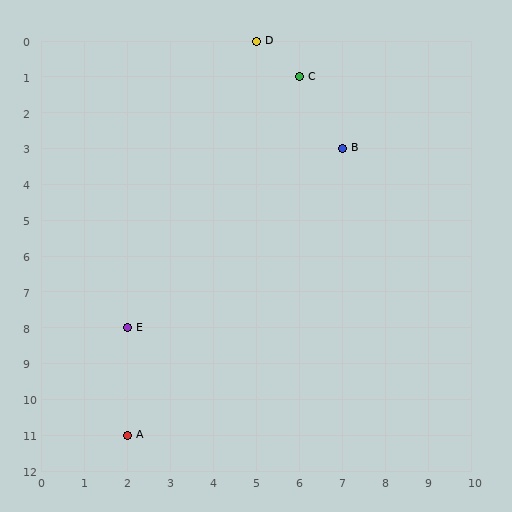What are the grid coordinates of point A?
Point A is at grid coordinates (2, 11).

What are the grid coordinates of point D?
Point D is at grid coordinates (5, 0).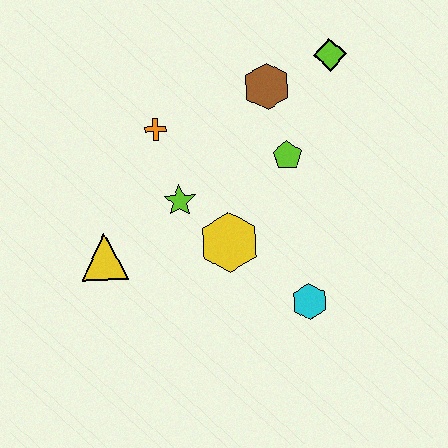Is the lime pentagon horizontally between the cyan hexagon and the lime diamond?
No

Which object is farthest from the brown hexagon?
The yellow triangle is farthest from the brown hexagon.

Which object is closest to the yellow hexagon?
The lime star is closest to the yellow hexagon.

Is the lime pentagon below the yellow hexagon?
No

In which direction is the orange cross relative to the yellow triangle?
The orange cross is above the yellow triangle.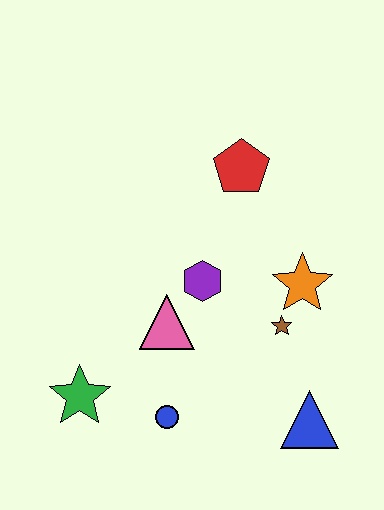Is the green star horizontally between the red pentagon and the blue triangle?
No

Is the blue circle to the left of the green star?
No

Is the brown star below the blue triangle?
No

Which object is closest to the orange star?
The brown star is closest to the orange star.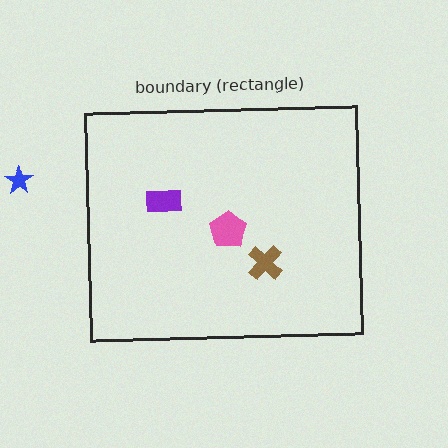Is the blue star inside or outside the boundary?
Outside.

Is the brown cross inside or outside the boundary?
Inside.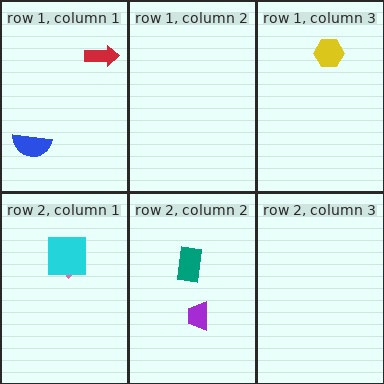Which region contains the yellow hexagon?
The row 1, column 3 region.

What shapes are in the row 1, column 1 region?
The blue semicircle, the red arrow.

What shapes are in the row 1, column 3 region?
The yellow hexagon.